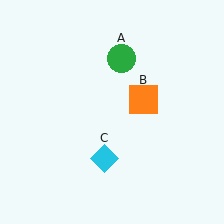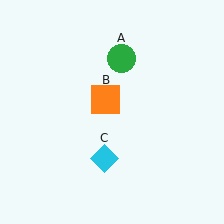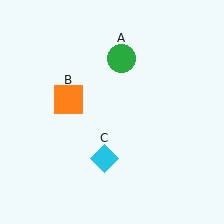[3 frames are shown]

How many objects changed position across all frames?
1 object changed position: orange square (object B).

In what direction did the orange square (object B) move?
The orange square (object B) moved left.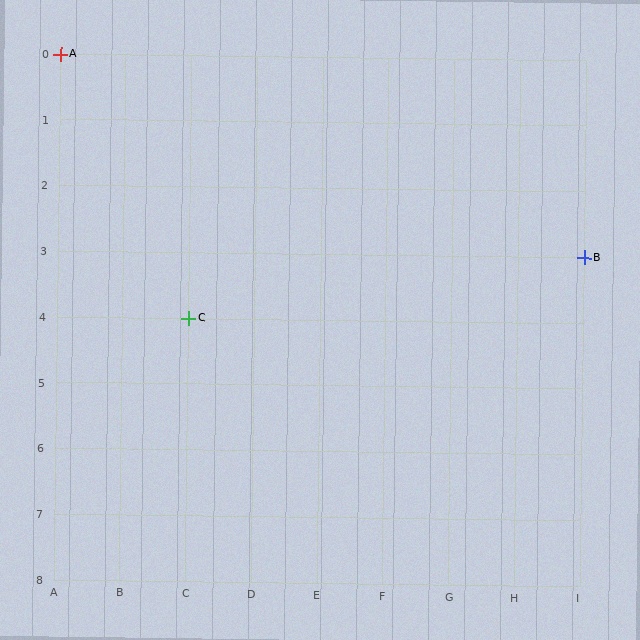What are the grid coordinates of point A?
Point A is at grid coordinates (A, 0).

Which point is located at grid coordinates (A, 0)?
Point A is at (A, 0).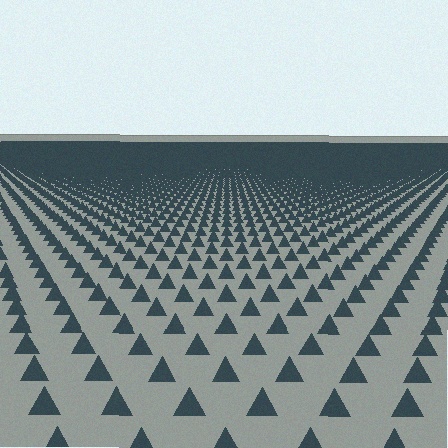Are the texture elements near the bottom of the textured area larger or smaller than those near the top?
Larger. Near the bottom, elements are closer to the viewer and appear at a bigger on-screen size.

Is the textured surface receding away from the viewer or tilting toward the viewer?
The surface is receding away from the viewer. Texture elements get smaller and denser toward the top.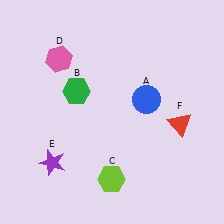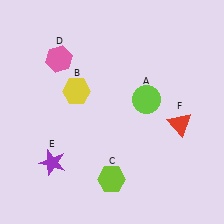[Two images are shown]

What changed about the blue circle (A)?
In Image 1, A is blue. In Image 2, it changed to lime.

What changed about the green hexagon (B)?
In Image 1, B is green. In Image 2, it changed to yellow.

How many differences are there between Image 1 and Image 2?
There are 2 differences between the two images.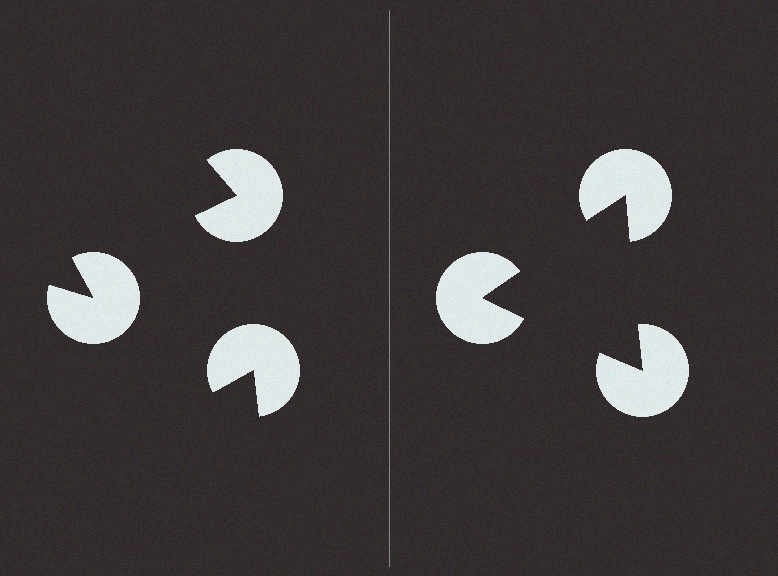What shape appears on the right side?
An illusory triangle.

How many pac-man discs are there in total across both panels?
6 — 3 on each side.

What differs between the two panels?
The pac-man discs are positioned identically on both sides; only the wedge orientations differ. On the right they align to a triangle; on the left they are misaligned.